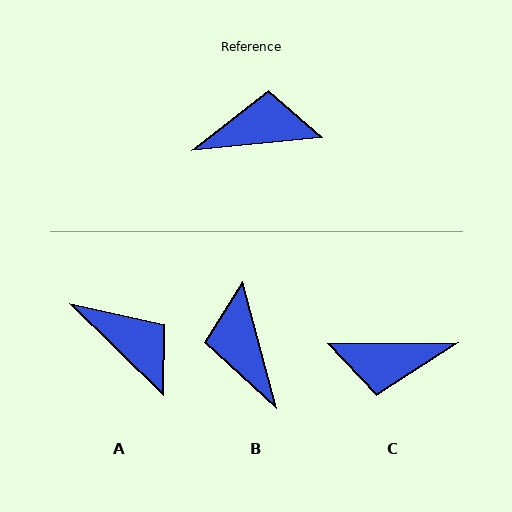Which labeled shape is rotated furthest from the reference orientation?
C, about 175 degrees away.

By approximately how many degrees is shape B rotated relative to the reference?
Approximately 100 degrees counter-clockwise.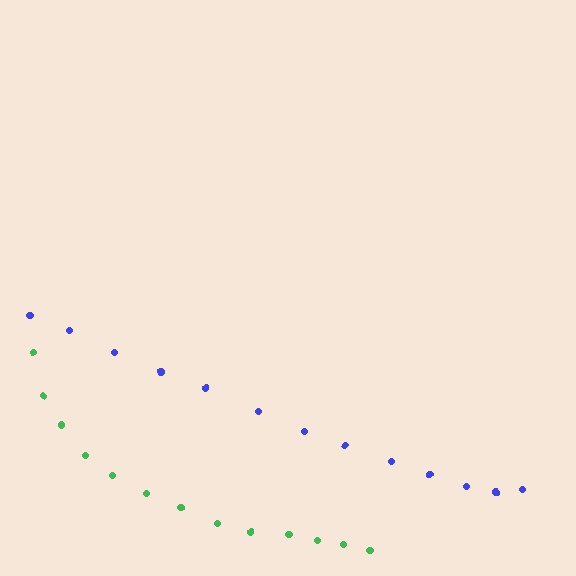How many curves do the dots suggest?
There are 2 distinct paths.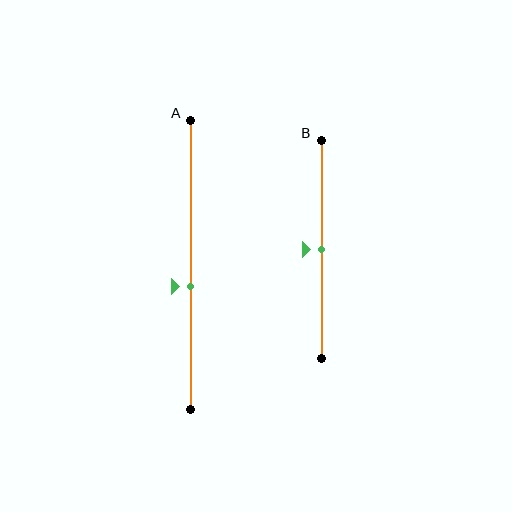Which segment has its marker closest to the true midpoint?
Segment B has its marker closest to the true midpoint.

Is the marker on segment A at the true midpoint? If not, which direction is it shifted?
No, the marker on segment A is shifted downward by about 7% of the segment length.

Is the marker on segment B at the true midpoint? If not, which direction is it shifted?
Yes, the marker on segment B is at the true midpoint.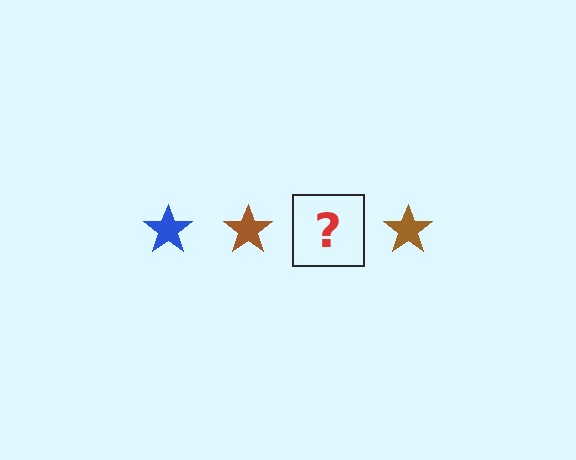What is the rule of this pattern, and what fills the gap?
The rule is that the pattern cycles through blue, brown stars. The gap should be filled with a blue star.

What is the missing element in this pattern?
The missing element is a blue star.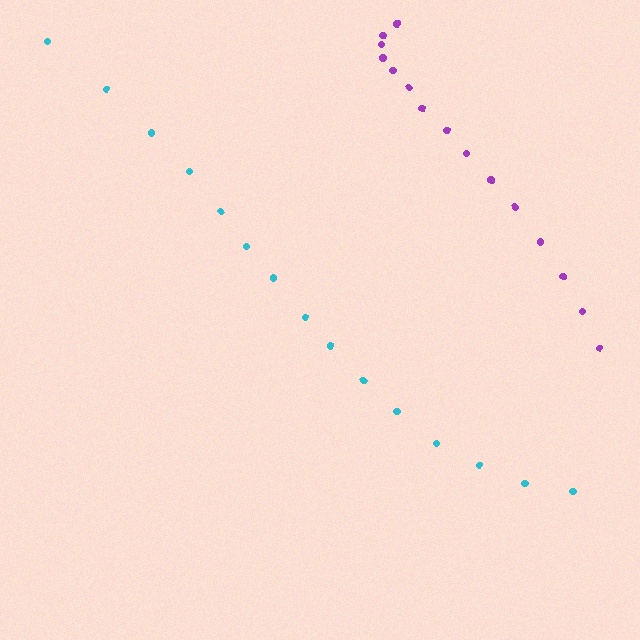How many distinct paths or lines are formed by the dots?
There are 2 distinct paths.